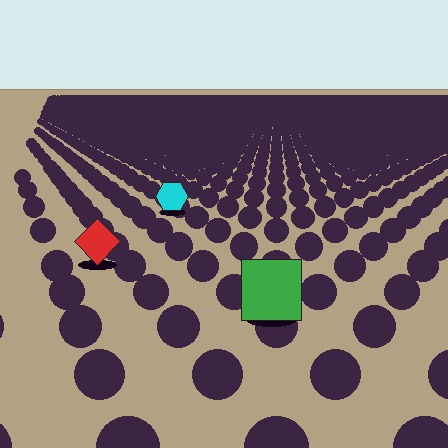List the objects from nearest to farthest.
From nearest to farthest: the green square, the red diamond, the cyan hexagon.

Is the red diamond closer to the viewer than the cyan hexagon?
Yes. The red diamond is closer — you can tell from the texture gradient: the ground texture is coarser near it.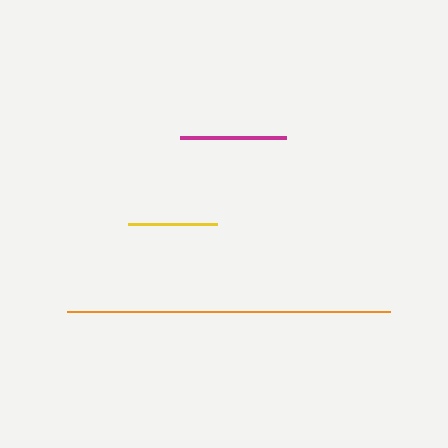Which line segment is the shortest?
The yellow line is the shortest at approximately 89 pixels.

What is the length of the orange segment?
The orange segment is approximately 323 pixels long.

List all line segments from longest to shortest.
From longest to shortest: orange, magenta, yellow.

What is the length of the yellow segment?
The yellow segment is approximately 89 pixels long.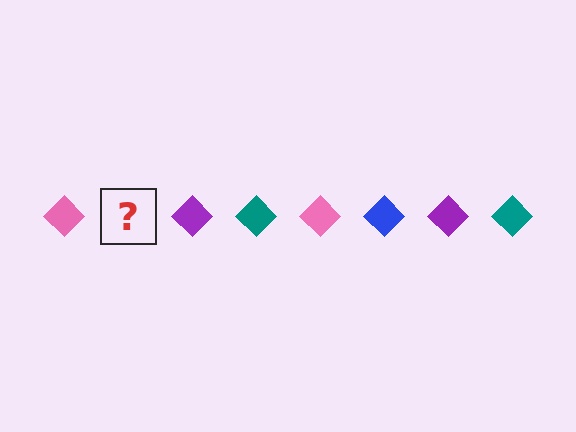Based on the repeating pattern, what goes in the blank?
The blank should be a blue diamond.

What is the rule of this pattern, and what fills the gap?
The rule is that the pattern cycles through pink, blue, purple, teal diamonds. The gap should be filled with a blue diamond.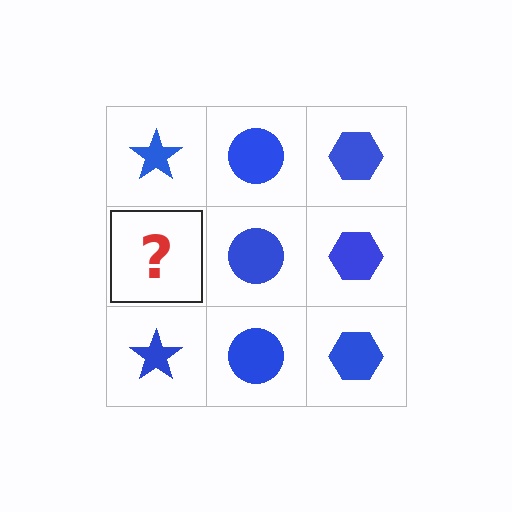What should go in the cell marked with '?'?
The missing cell should contain a blue star.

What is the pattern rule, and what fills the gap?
The rule is that each column has a consistent shape. The gap should be filled with a blue star.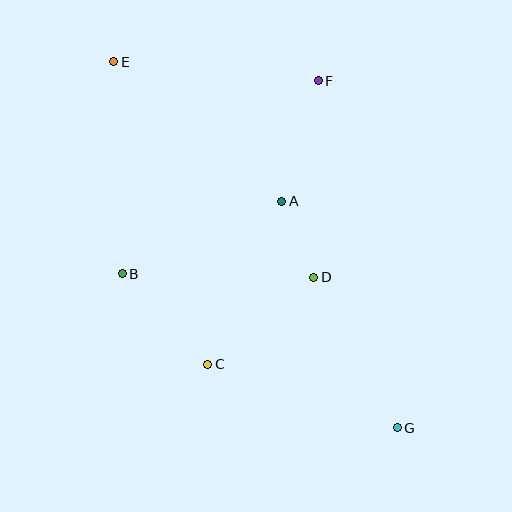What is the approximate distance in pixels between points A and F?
The distance between A and F is approximately 126 pixels.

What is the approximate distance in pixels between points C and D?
The distance between C and D is approximately 137 pixels.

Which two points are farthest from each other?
Points E and G are farthest from each other.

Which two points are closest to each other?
Points A and D are closest to each other.